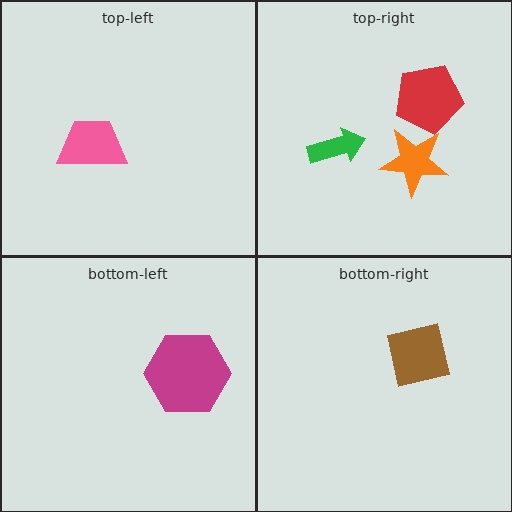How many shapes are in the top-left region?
1.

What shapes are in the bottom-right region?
The brown square.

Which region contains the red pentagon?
The top-right region.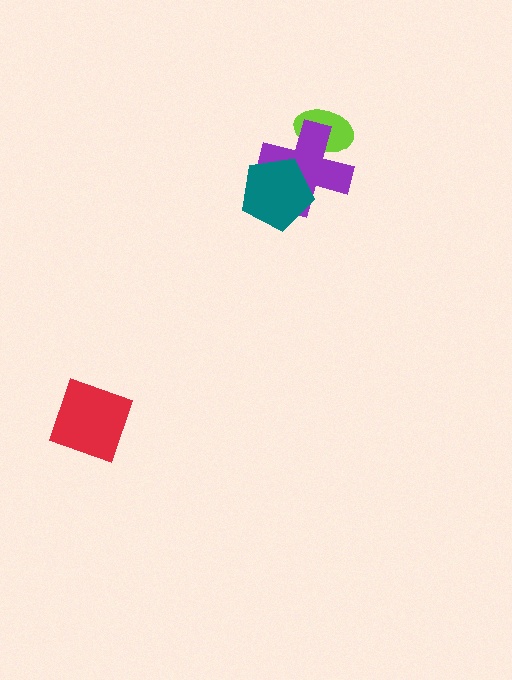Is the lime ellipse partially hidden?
Yes, it is partially covered by another shape.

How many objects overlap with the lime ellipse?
1 object overlaps with the lime ellipse.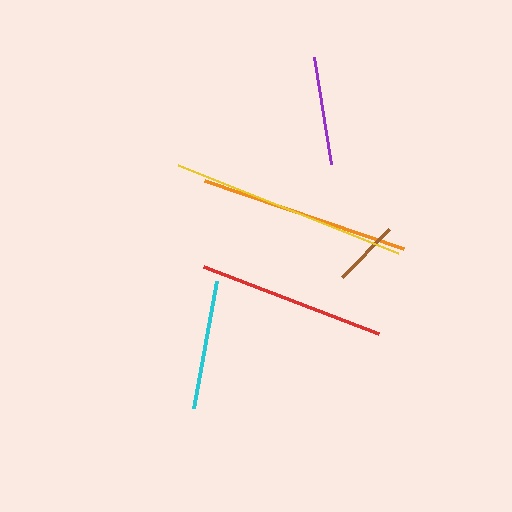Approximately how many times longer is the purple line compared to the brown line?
The purple line is approximately 1.6 times the length of the brown line.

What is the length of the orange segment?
The orange segment is approximately 210 pixels long.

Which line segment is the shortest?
The brown line is the shortest at approximately 68 pixels.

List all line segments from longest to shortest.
From longest to shortest: yellow, orange, red, cyan, purple, brown.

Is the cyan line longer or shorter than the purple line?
The cyan line is longer than the purple line.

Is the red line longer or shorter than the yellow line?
The yellow line is longer than the red line.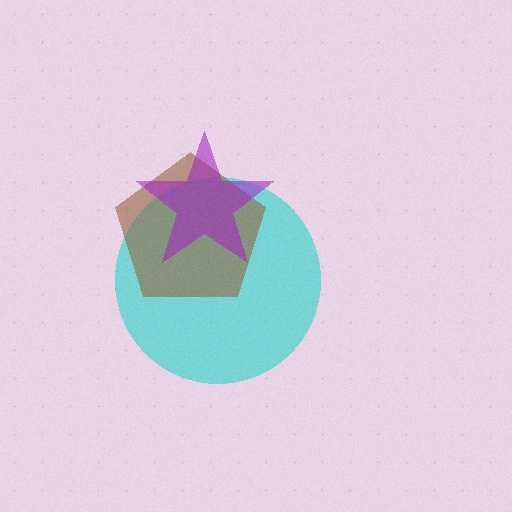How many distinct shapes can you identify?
There are 3 distinct shapes: a cyan circle, a brown pentagon, a purple star.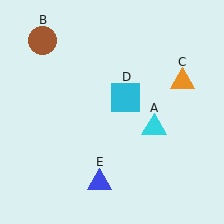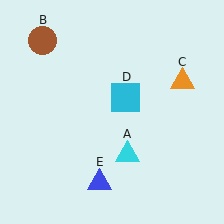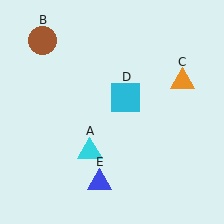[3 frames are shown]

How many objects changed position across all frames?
1 object changed position: cyan triangle (object A).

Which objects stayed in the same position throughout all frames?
Brown circle (object B) and orange triangle (object C) and cyan square (object D) and blue triangle (object E) remained stationary.